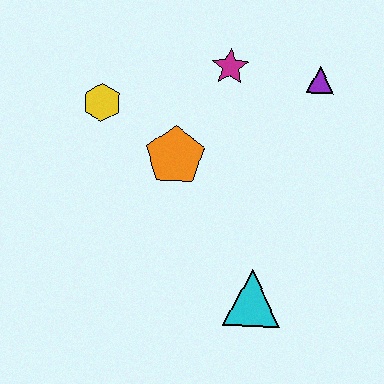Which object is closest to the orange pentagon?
The yellow hexagon is closest to the orange pentagon.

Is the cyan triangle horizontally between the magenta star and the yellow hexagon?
No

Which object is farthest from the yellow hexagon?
The cyan triangle is farthest from the yellow hexagon.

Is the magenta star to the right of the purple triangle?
No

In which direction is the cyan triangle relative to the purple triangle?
The cyan triangle is below the purple triangle.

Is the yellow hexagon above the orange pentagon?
Yes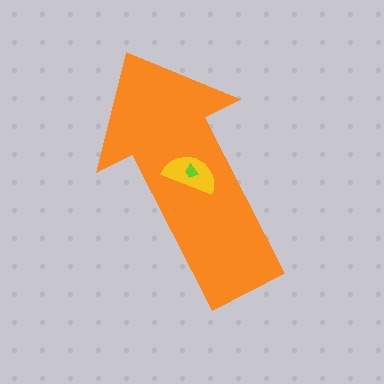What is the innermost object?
The lime trapezoid.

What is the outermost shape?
The orange arrow.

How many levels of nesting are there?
3.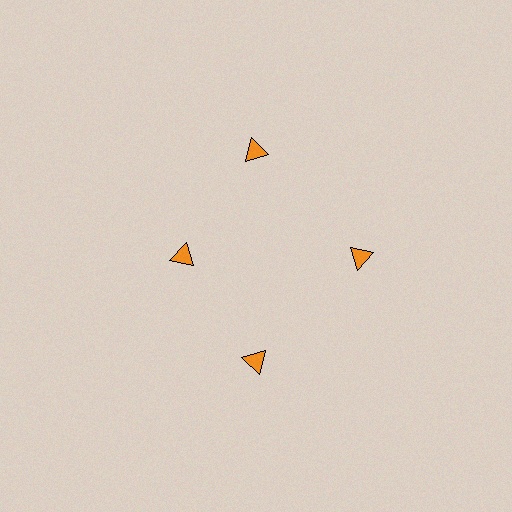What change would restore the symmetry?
The symmetry would be restored by moving it outward, back onto the ring so that all 4 triangles sit at equal angles and equal distance from the center.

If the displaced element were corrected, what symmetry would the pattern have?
It would have 4-fold rotational symmetry — the pattern would map onto itself every 90 degrees.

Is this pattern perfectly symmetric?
No. The 4 orange triangles are arranged in a ring, but one element near the 9 o'clock position is pulled inward toward the center, breaking the 4-fold rotational symmetry.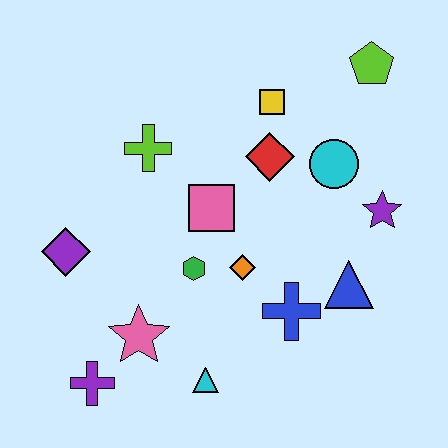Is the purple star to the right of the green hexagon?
Yes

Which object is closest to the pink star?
The purple cross is closest to the pink star.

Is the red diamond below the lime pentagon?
Yes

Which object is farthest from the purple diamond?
The lime pentagon is farthest from the purple diamond.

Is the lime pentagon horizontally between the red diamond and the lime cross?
No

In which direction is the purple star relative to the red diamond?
The purple star is to the right of the red diamond.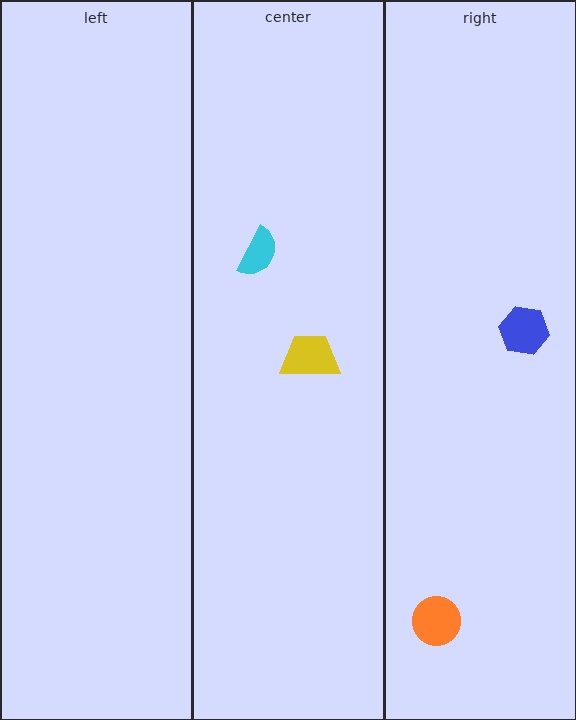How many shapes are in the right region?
2.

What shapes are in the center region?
The yellow trapezoid, the cyan semicircle.